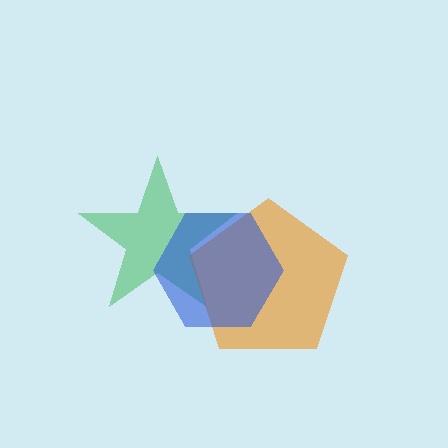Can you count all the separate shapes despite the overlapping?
Yes, there are 3 separate shapes.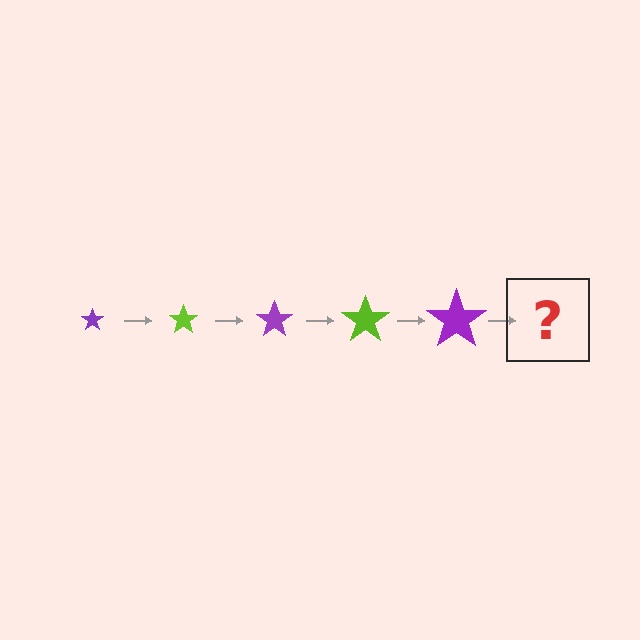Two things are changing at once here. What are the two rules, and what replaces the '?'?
The two rules are that the star grows larger each step and the color cycles through purple and lime. The '?' should be a lime star, larger than the previous one.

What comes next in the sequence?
The next element should be a lime star, larger than the previous one.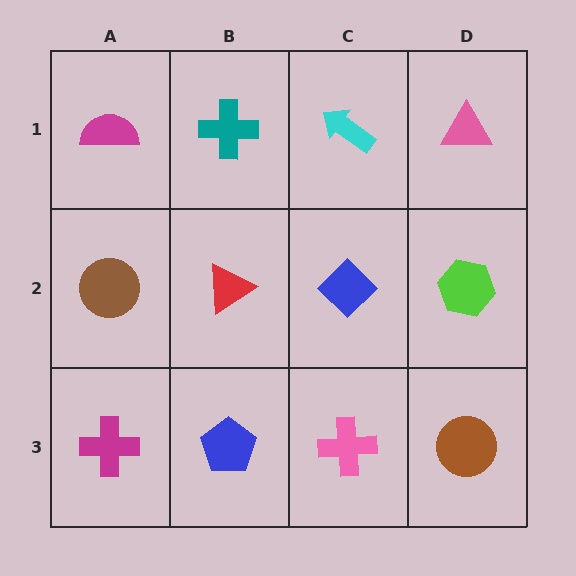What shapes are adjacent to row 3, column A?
A brown circle (row 2, column A), a blue pentagon (row 3, column B).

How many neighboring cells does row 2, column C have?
4.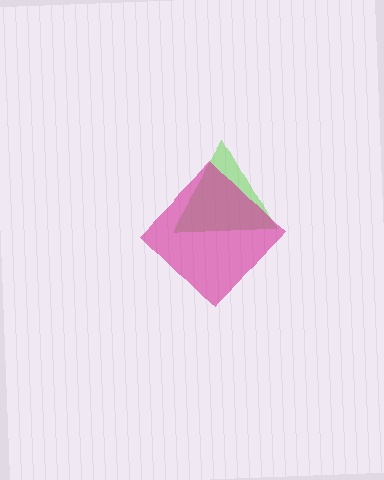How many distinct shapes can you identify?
There are 2 distinct shapes: a lime triangle, a magenta diamond.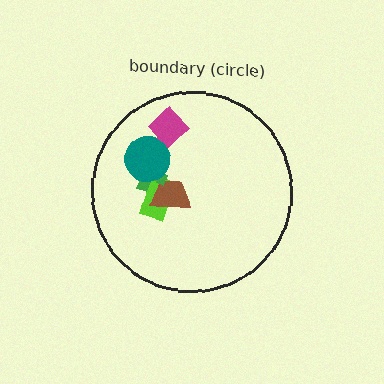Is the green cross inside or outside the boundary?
Inside.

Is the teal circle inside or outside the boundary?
Inside.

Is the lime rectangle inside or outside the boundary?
Inside.